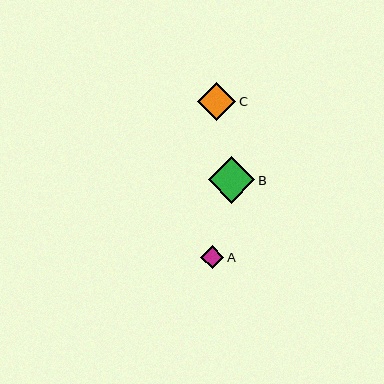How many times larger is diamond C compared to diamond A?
Diamond C is approximately 1.6 times the size of diamond A.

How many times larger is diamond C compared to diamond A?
Diamond C is approximately 1.6 times the size of diamond A.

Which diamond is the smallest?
Diamond A is the smallest with a size of approximately 23 pixels.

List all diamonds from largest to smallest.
From largest to smallest: B, C, A.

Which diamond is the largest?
Diamond B is the largest with a size of approximately 47 pixels.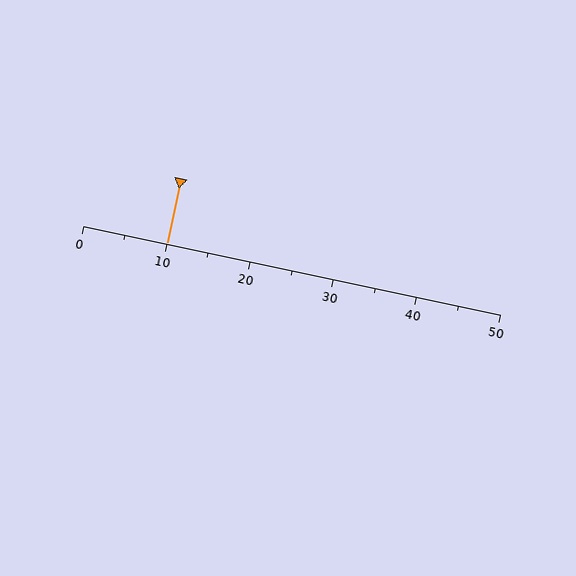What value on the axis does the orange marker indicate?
The marker indicates approximately 10.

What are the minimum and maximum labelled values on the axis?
The axis runs from 0 to 50.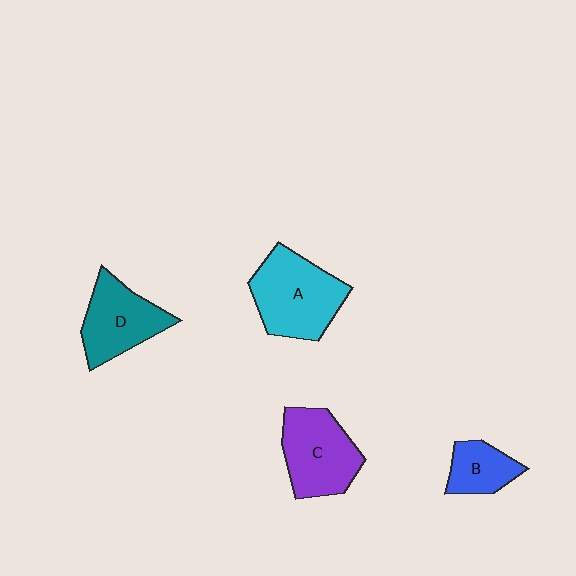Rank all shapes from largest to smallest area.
From largest to smallest: A (cyan), C (purple), D (teal), B (blue).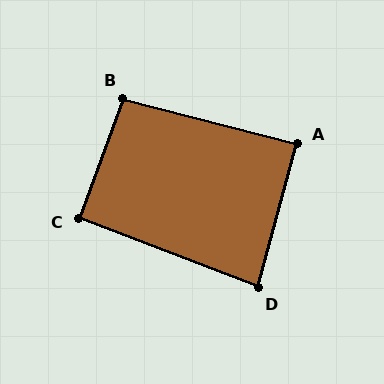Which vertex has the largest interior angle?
B, at approximately 96 degrees.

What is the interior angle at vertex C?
Approximately 91 degrees (approximately right).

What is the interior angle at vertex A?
Approximately 89 degrees (approximately right).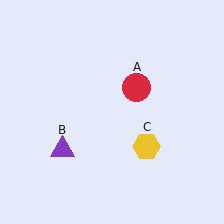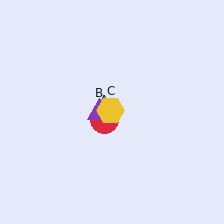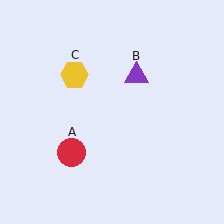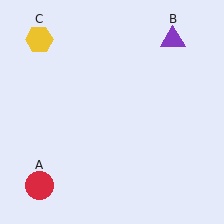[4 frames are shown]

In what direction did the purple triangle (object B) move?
The purple triangle (object B) moved up and to the right.